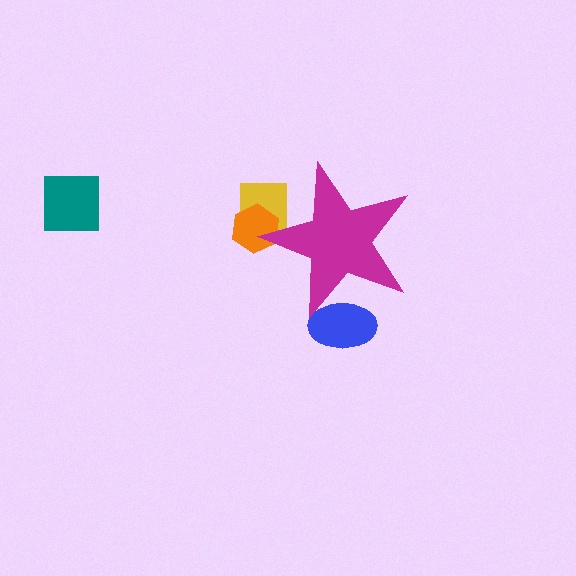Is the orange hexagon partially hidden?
Yes, the orange hexagon is partially hidden behind the magenta star.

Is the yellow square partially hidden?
Yes, the yellow square is partially hidden behind the magenta star.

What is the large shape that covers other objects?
A magenta star.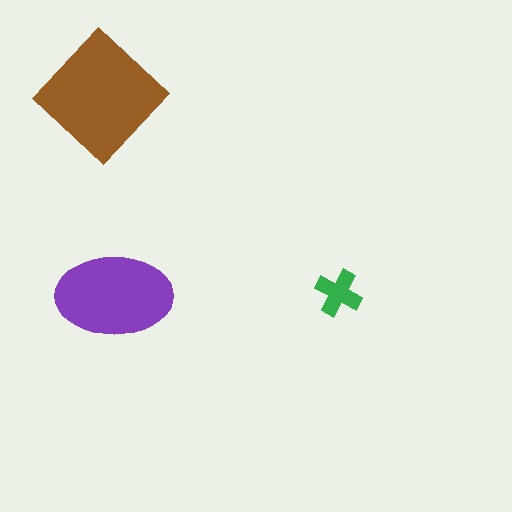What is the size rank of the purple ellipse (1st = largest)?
2nd.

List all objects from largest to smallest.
The brown diamond, the purple ellipse, the green cross.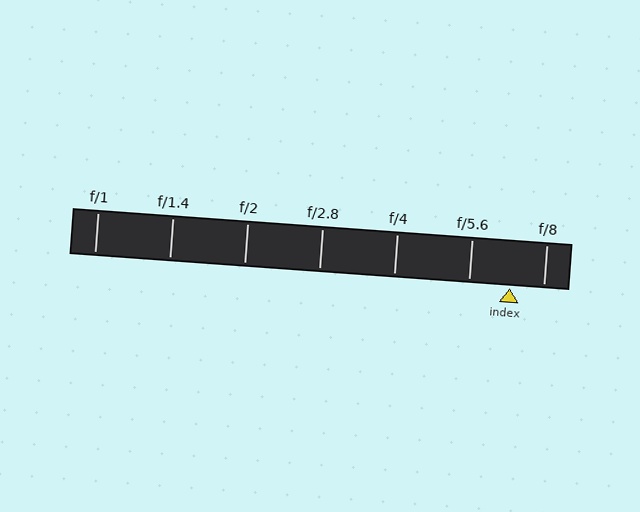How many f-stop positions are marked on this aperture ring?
There are 7 f-stop positions marked.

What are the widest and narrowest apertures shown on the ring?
The widest aperture shown is f/1 and the narrowest is f/8.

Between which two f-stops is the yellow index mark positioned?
The index mark is between f/5.6 and f/8.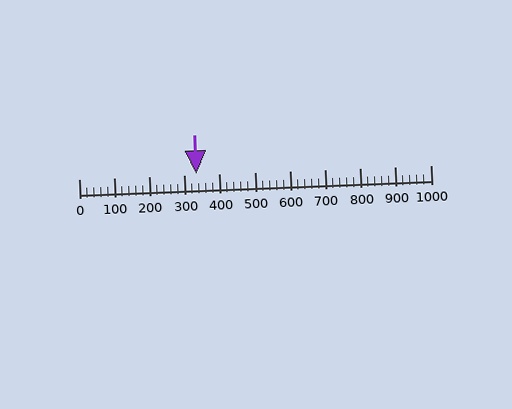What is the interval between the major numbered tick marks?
The major tick marks are spaced 100 units apart.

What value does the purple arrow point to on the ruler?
The purple arrow points to approximately 335.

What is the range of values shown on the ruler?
The ruler shows values from 0 to 1000.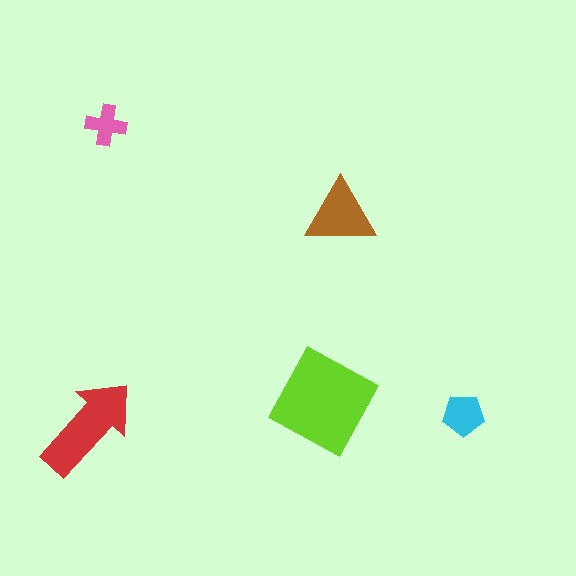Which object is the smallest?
The pink cross.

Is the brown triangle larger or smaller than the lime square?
Smaller.